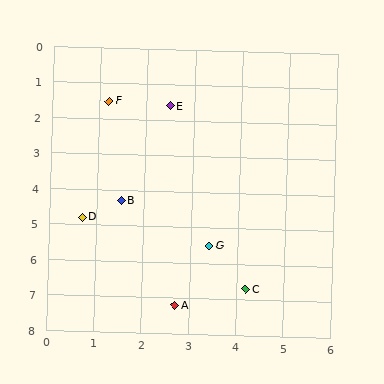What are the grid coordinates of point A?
Point A is at approximately (2.7, 7.2).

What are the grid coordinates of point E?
Point E is at approximately (2.5, 1.6).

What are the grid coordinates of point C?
Point C is at approximately (4.2, 6.7).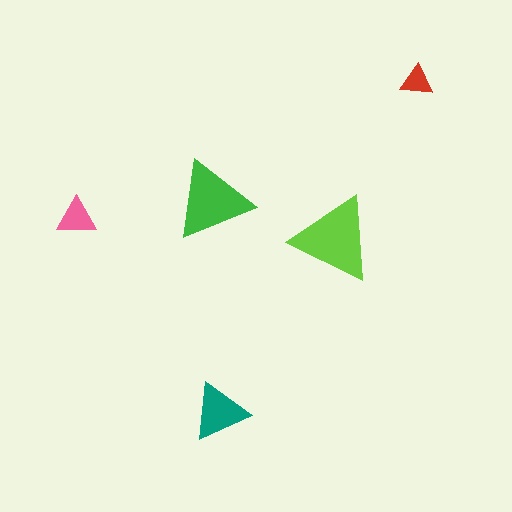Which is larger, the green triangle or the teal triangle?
The green one.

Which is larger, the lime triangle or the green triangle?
The lime one.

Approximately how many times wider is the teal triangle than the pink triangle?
About 1.5 times wider.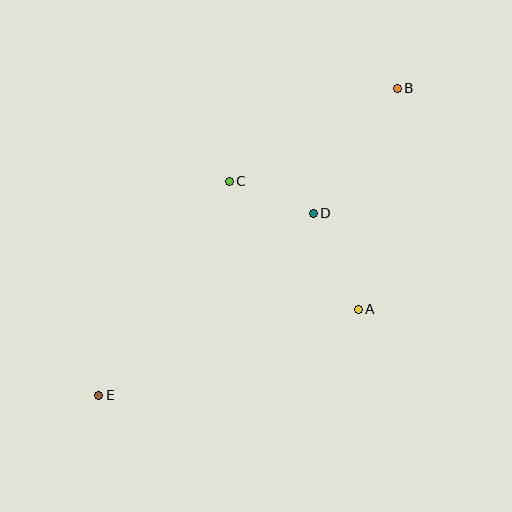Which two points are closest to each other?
Points C and D are closest to each other.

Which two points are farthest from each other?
Points B and E are farthest from each other.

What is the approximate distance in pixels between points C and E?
The distance between C and E is approximately 251 pixels.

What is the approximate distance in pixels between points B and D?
The distance between B and D is approximately 150 pixels.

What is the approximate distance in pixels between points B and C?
The distance between B and C is approximately 192 pixels.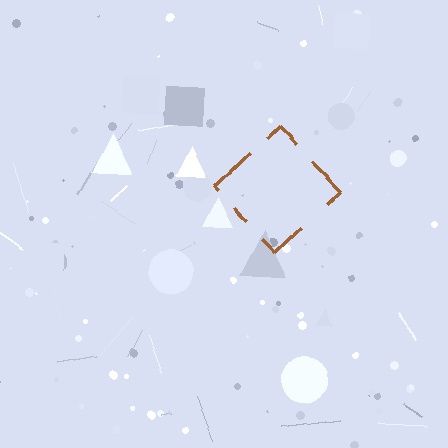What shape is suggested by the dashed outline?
The dashed outline suggests a diamond.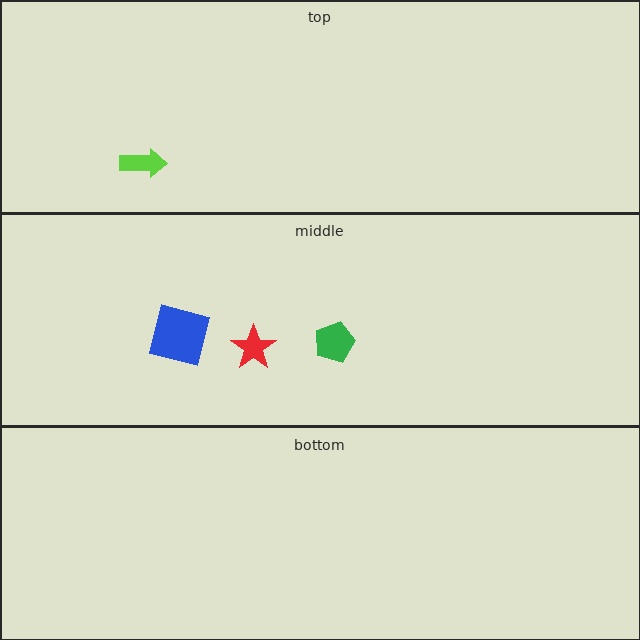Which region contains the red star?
The middle region.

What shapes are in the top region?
The lime arrow.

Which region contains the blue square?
The middle region.